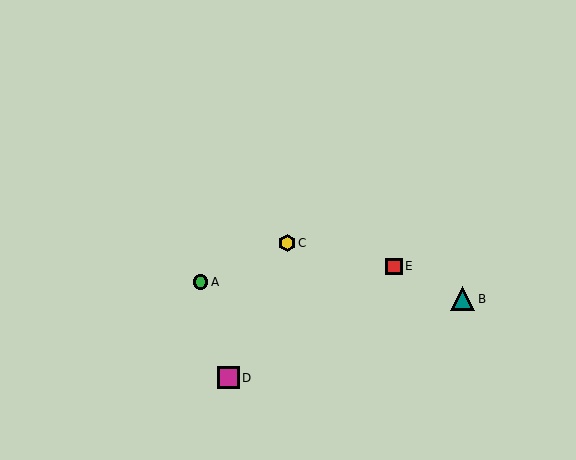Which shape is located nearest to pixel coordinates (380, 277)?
The red square (labeled E) at (394, 266) is nearest to that location.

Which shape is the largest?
The teal triangle (labeled B) is the largest.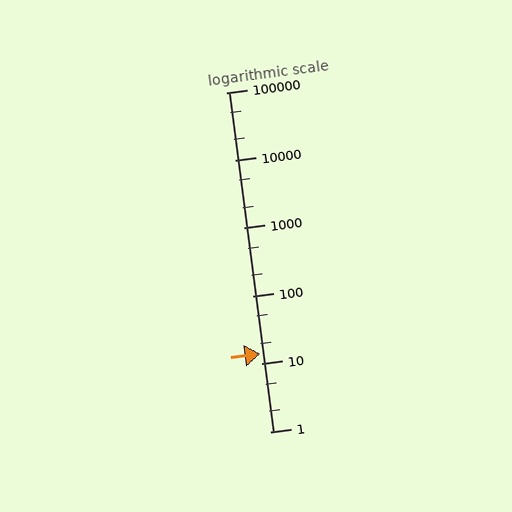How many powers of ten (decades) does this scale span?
The scale spans 5 decades, from 1 to 100000.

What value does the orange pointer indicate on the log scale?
The pointer indicates approximately 14.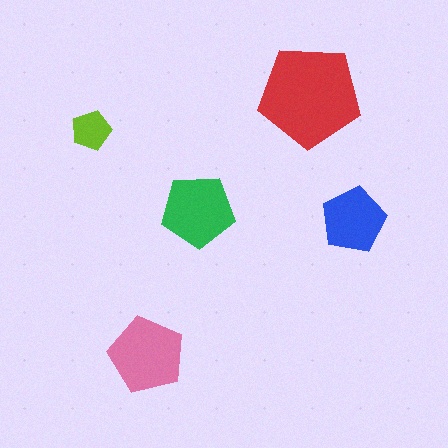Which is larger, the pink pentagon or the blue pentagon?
The pink one.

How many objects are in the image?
There are 5 objects in the image.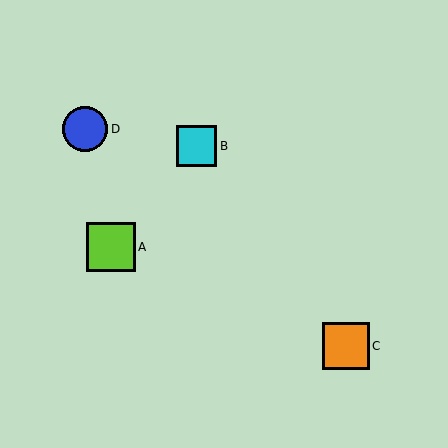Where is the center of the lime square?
The center of the lime square is at (111, 247).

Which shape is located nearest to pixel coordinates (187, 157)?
The cyan square (labeled B) at (196, 146) is nearest to that location.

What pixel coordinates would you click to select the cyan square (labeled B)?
Click at (196, 146) to select the cyan square B.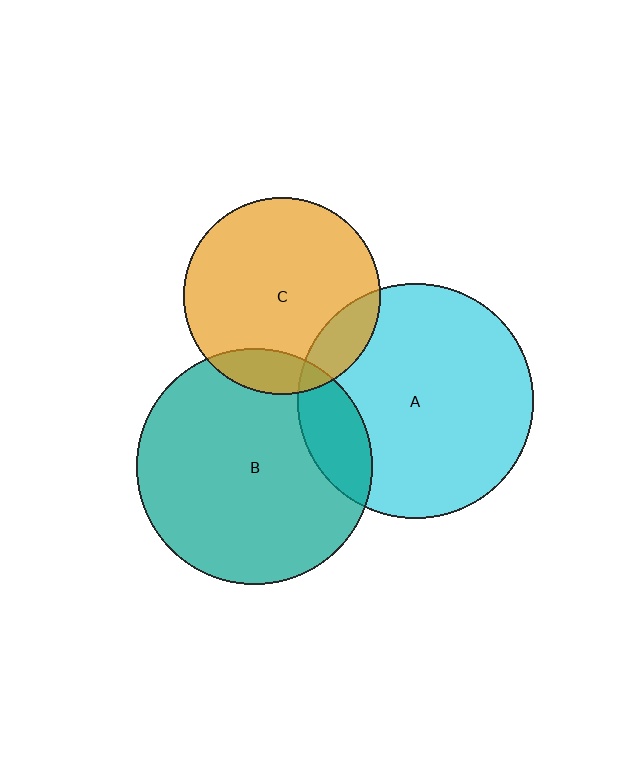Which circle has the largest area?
Circle B (teal).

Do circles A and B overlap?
Yes.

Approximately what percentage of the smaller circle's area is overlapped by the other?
Approximately 15%.